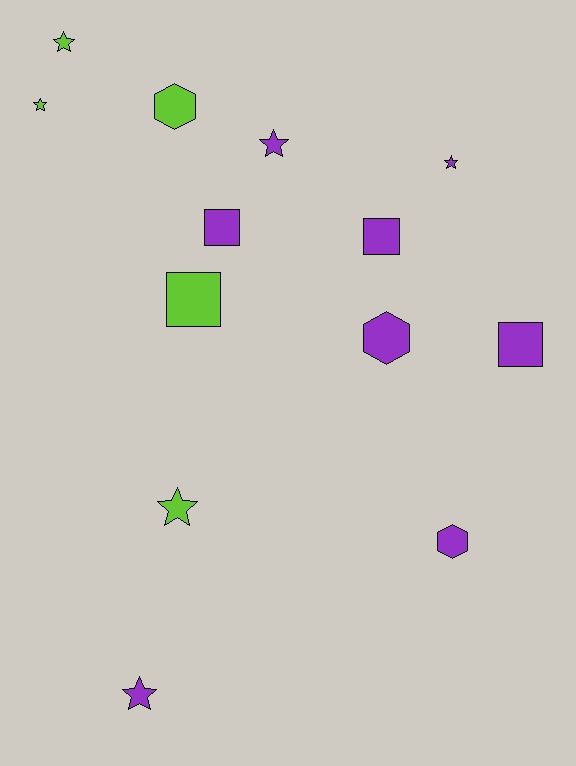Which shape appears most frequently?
Star, with 6 objects.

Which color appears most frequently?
Purple, with 8 objects.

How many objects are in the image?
There are 13 objects.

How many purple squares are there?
There are 3 purple squares.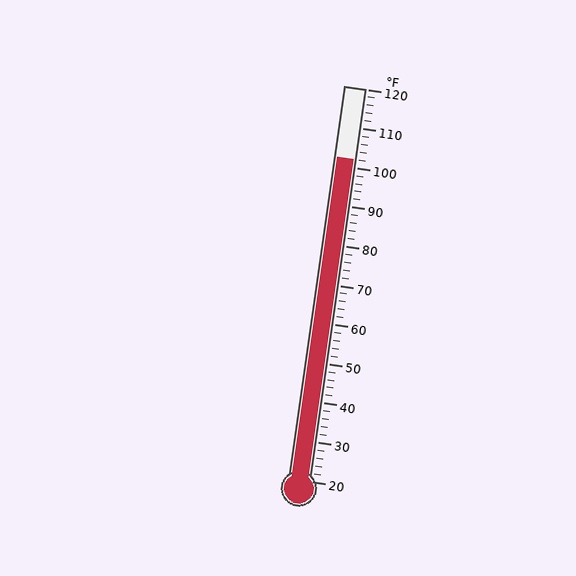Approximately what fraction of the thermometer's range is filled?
The thermometer is filled to approximately 80% of its range.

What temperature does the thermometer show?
The thermometer shows approximately 102°F.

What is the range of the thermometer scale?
The thermometer scale ranges from 20°F to 120°F.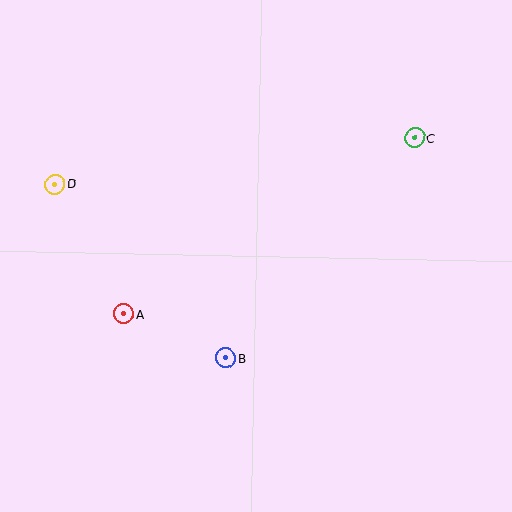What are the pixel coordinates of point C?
Point C is at (415, 138).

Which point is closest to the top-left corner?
Point D is closest to the top-left corner.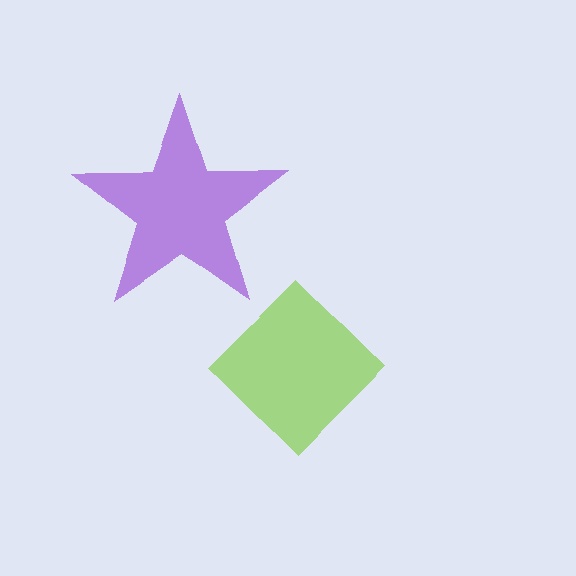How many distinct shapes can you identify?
There are 2 distinct shapes: a purple star, a lime diamond.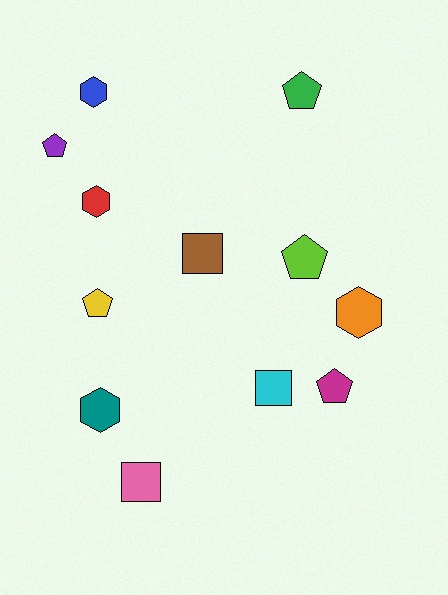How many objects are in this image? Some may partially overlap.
There are 12 objects.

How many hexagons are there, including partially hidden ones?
There are 4 hexagons.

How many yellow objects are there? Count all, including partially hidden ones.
There is 1 yellow object.